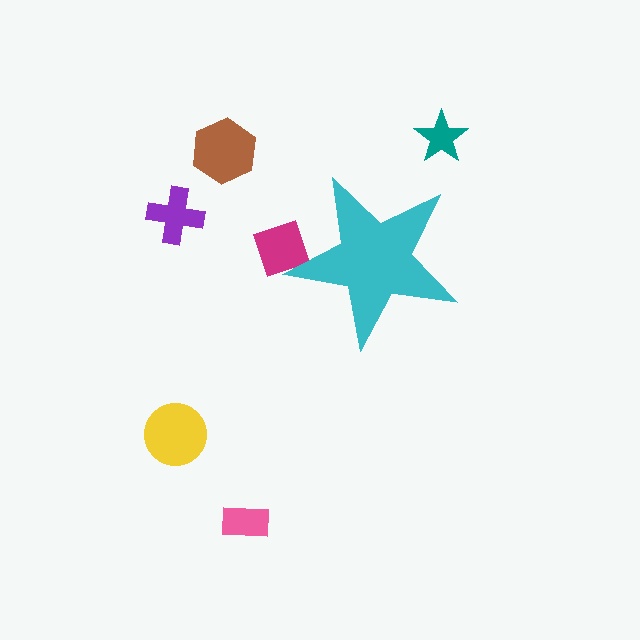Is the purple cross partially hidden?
No, the purple cross is fully visible.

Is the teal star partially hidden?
No, the teal star is fully visible.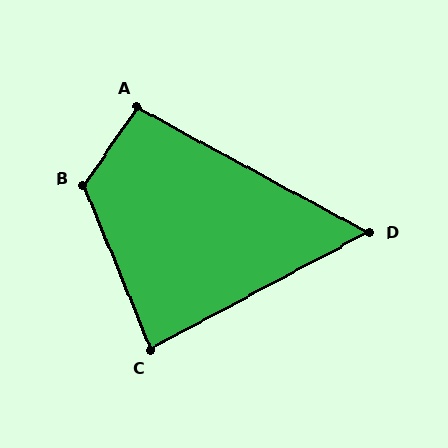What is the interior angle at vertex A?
Approximately 96 degrees (obtuse).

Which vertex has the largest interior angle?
B, at approximately 123 degrees.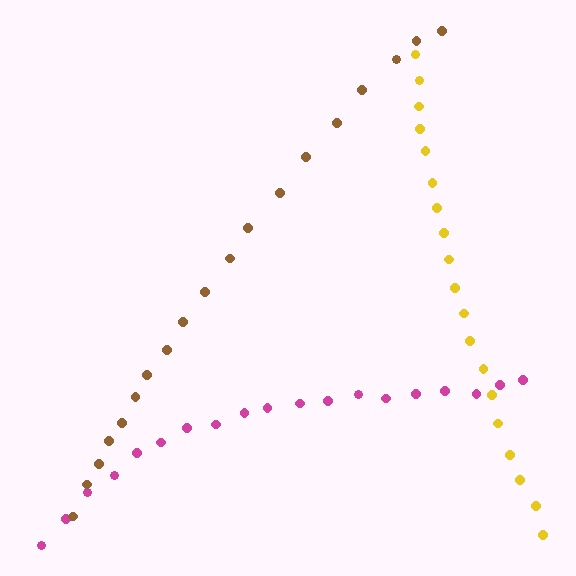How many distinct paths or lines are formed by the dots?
There are 3 distinct paths.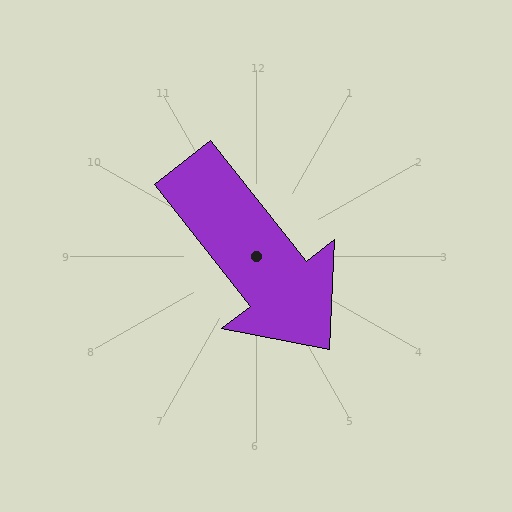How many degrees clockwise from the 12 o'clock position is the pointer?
Approximately 142 degrees.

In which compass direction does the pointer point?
Southeast.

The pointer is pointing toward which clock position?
Roughly 5 o'clock.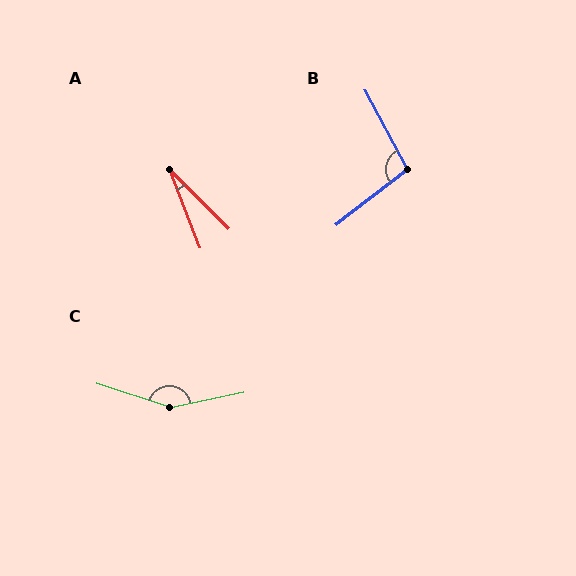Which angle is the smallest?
A, at approximately 24 degrees.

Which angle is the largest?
C, at approximately 150 degrees.